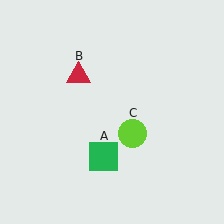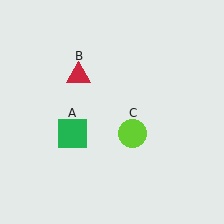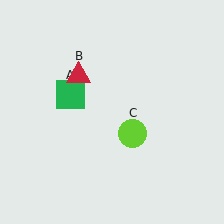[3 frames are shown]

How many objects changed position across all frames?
1 object changed position: green square (object A).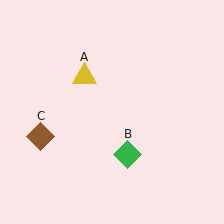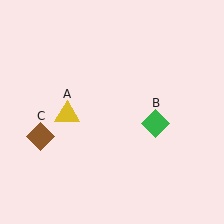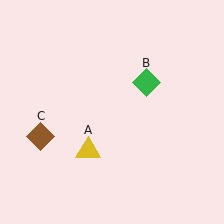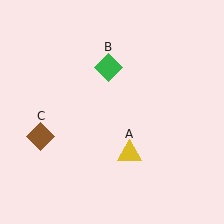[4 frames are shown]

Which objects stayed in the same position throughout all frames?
Brown diamond (object C) remained stationary.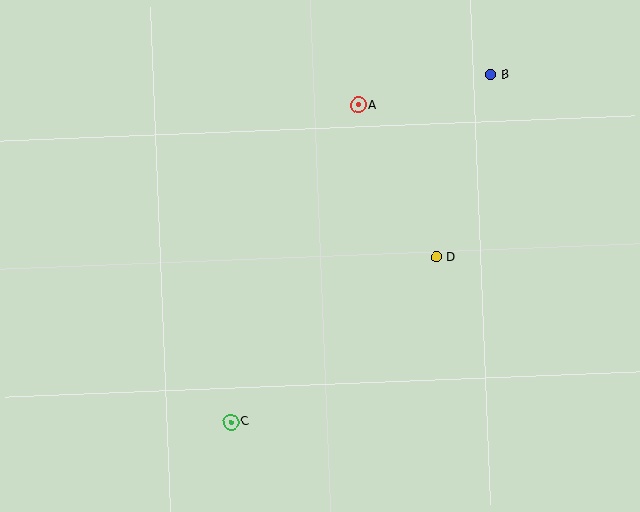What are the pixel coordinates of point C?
Point C is at (231, 422).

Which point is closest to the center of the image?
Point D at (436, 257) is closest to the center.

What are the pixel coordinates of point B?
Point B is at (491, 75).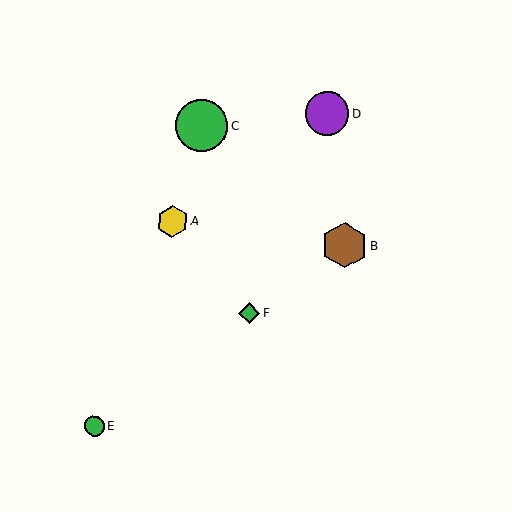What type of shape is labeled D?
Shape D is a purple circle.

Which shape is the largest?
The green circle (labeled C) is the largest.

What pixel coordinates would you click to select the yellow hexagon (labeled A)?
Click at (172, 221) to select the yellow hexagon A.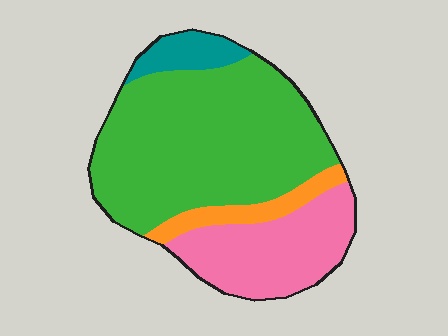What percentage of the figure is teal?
Teal takes up about one tenth (1/10) of the figure.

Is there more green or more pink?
Green.